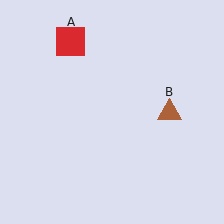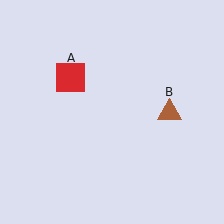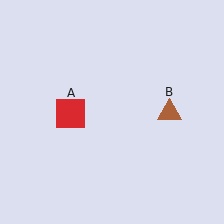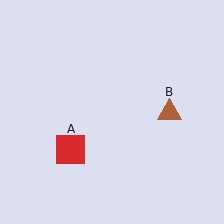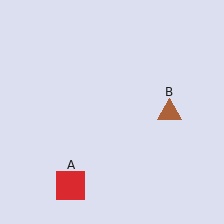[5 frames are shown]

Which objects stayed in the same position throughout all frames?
Brown triangle (object B) remained stationary.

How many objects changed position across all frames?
1 object changed position: red square (object A).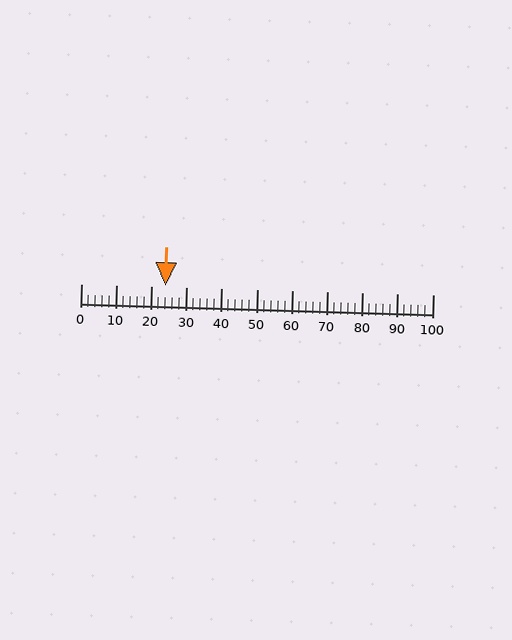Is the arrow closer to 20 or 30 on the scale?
The arrow is closer to 20.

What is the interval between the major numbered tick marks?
The major tick marks are spaced 10 units apart.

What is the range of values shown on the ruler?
The ruler shows values from 0 to 100.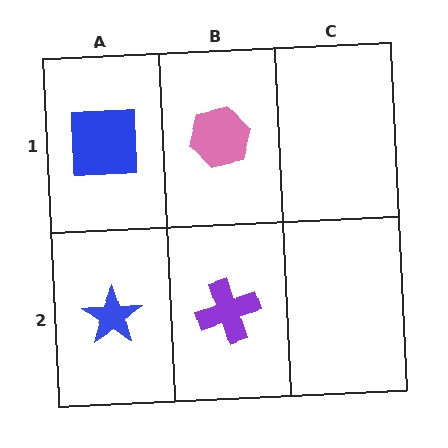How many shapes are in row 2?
2 shapes.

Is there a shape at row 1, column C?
No, that cell is empty.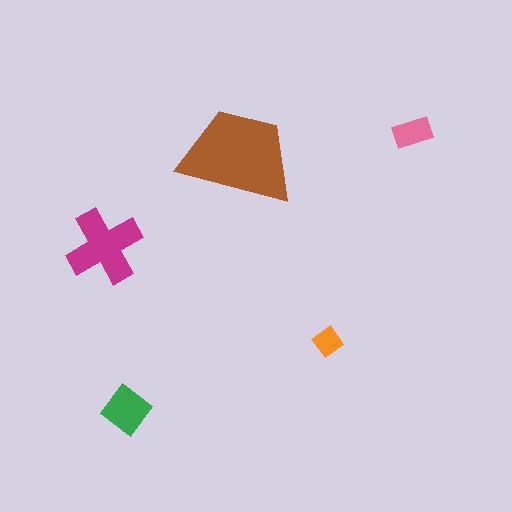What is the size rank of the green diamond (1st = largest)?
3rd.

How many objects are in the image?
There are 5 objects in the image.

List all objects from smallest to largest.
The orange diamond, the pink rectangle, the green diamond, the magenta cross, the brown trapezoid.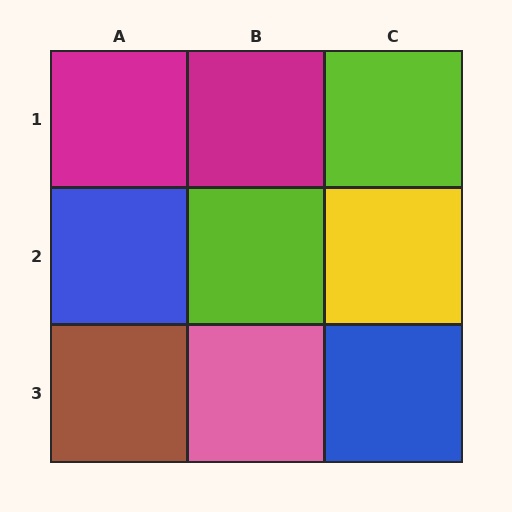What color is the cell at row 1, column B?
Magenta.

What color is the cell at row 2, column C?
Yellow.